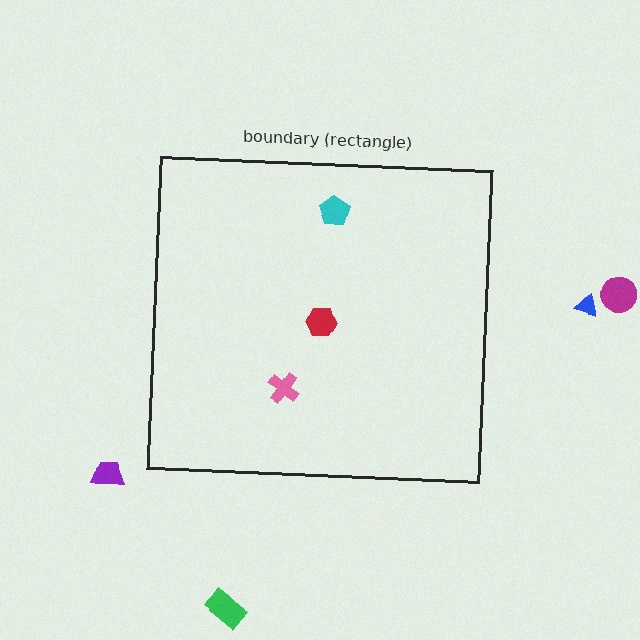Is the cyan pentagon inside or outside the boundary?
Inside.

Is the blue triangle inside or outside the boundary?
Outside.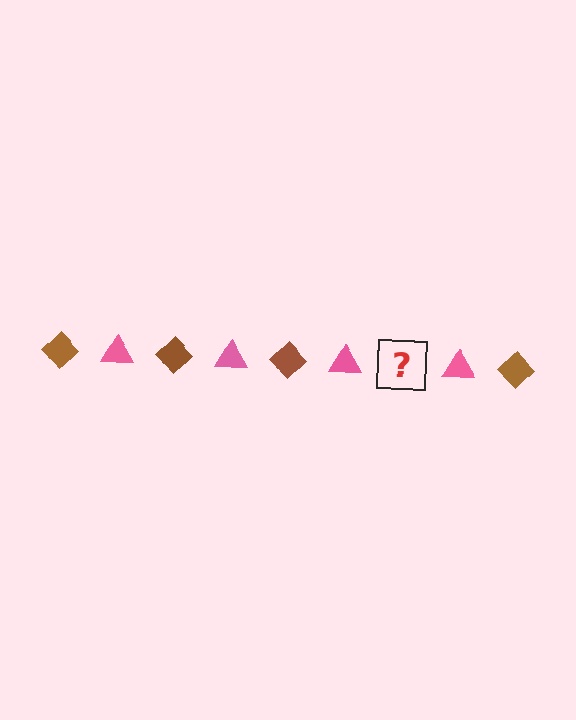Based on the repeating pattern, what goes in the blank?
The blank should be a brown diamond.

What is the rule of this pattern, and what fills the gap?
The rule is that the pattern alternates between brown diamond and pink triangle. The gap should be filled with a brown diamond.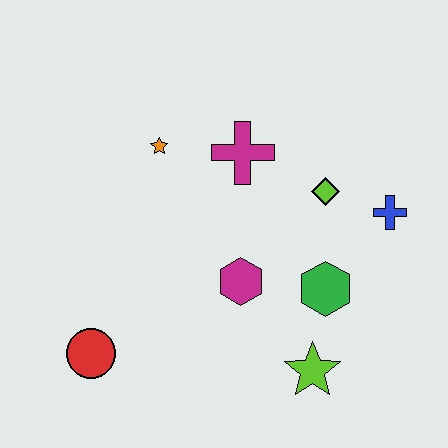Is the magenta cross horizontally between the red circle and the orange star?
No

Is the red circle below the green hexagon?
Yes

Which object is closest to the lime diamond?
The blue cross is closest to the lime diamond.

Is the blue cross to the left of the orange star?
No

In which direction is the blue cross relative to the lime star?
The blue cross is above the lime star.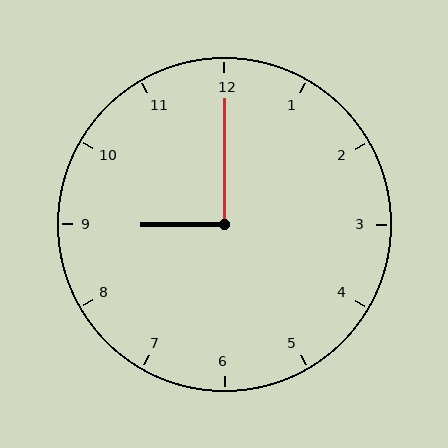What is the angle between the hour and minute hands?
Approximately 90 degrees.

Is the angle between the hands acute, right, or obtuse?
It is right.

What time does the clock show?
9:00.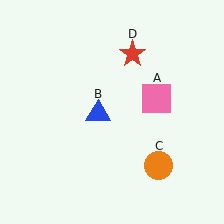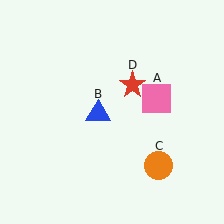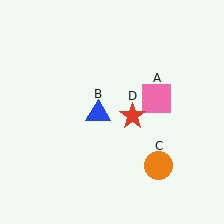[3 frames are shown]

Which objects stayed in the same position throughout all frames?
Pink square (object A) and blue triangle (object B) and orange circle (object C) remained stationary.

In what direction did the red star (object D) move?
The red star (object D) moved down.